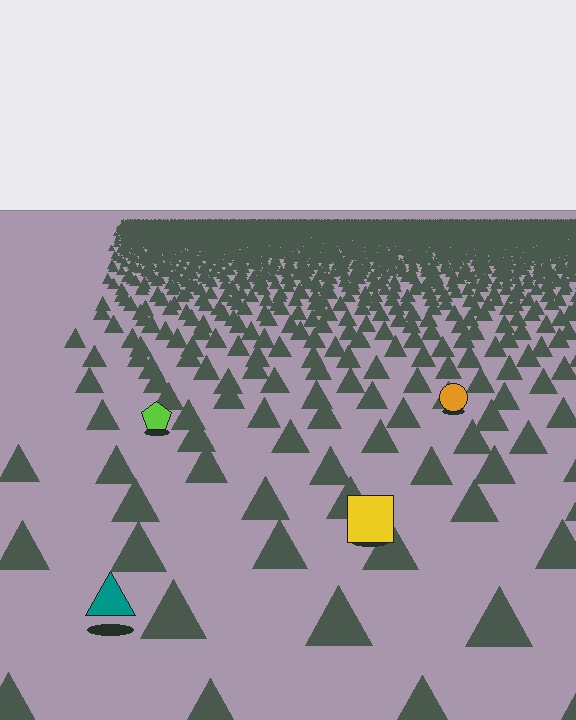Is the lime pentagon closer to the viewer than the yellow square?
No. The yellow square is closer — you can tell from the texture gradient: the ground texture is coarser near it.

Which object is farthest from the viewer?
The orange circle is farthest from the viewer. It appears smaller and the ground texture around it is denser.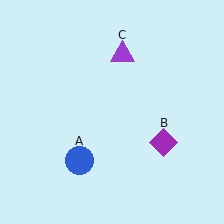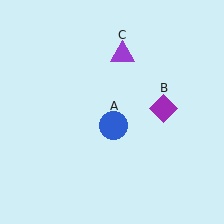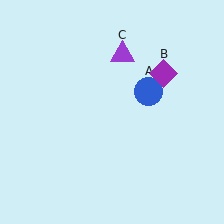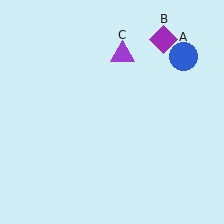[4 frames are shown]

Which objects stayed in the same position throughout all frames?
Purple triangle (object C) remained stationary.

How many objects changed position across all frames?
2 objects changed position: blue circle (object A), purple diamond (object B).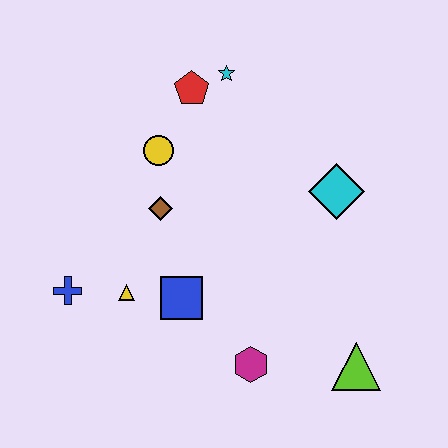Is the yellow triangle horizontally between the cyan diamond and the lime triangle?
No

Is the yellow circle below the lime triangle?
No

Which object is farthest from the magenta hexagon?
The cyan star is farthest from the magenta hexagon.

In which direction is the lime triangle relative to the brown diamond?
The lime triangle is to the right of the brown diamond.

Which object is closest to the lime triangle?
The magenta hexagon is closest to the lime triangle.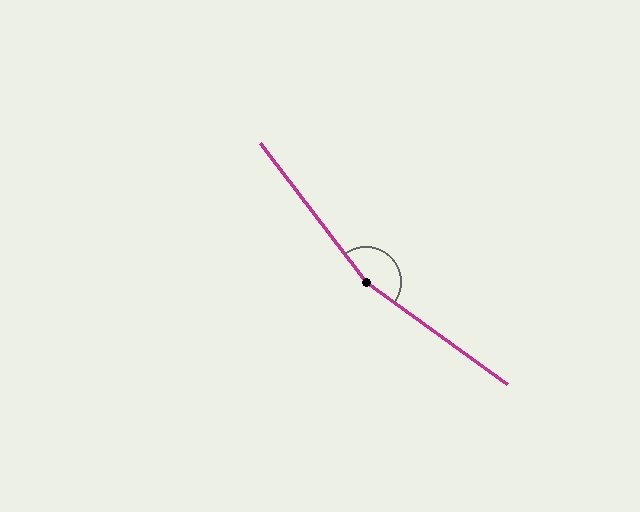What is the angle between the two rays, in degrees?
Approximately 163 degrees.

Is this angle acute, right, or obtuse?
It is obtuse.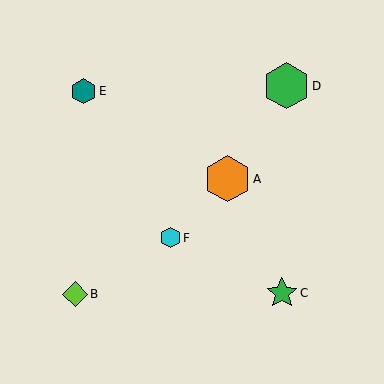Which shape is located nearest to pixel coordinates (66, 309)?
The lime diamond (labeled B) at (75, 294) is nearest to that location.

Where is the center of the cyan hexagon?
The center of the cyan hexagon is at (171, 238).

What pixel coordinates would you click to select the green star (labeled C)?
Click at (282, 293) to select the green star C.